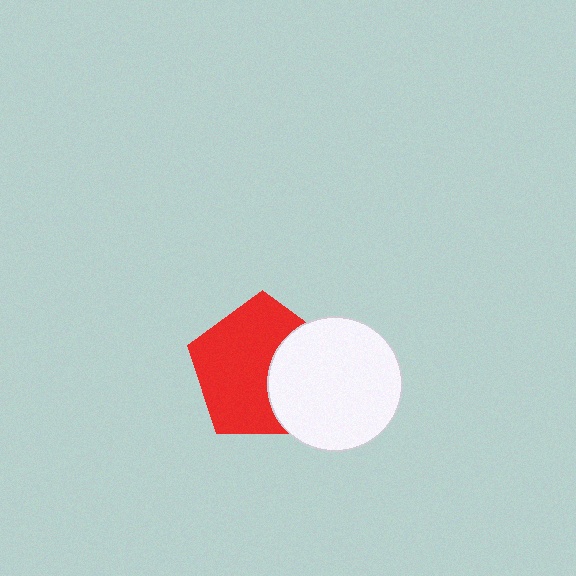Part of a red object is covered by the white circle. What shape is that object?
It is a pentagon.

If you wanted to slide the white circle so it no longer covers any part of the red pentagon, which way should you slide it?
Slide it right — that is the most direct way to separate the two shapes.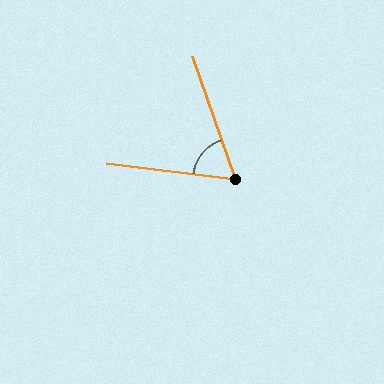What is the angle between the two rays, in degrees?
Approximately 64 degrees.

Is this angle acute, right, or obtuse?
It is acute.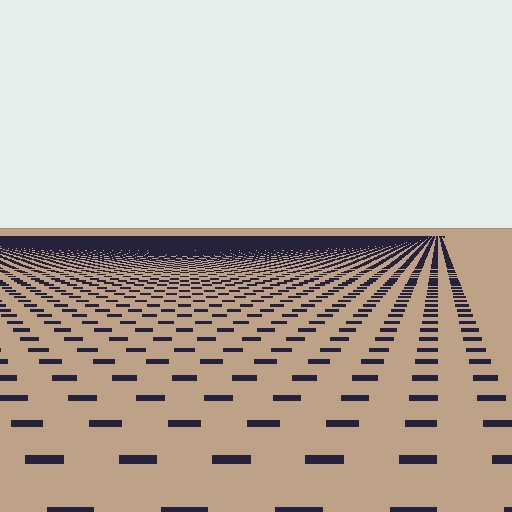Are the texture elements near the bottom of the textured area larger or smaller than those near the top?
Larger. Near the bottom, elements are closer to the viewer and appear at a bigger on-screen size.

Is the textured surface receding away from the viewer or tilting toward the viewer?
The surface is receding away from the viewer. Texture elements get smaller and denser toward the top.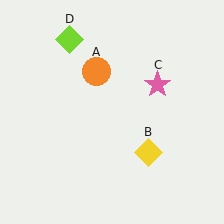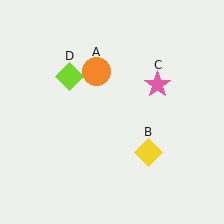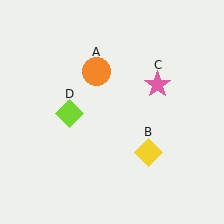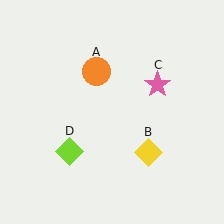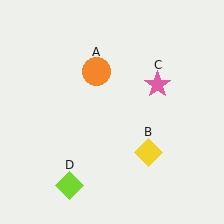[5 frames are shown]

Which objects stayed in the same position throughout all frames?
Orange circle (object A) and yellow diamond (object B) and pink star (object C) remained stationary.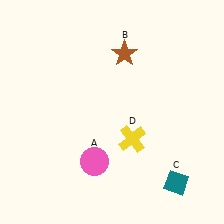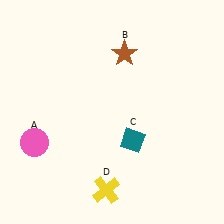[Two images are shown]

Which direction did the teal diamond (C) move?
The teal diamond (C) moved left.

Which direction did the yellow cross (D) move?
The yellow cross (D) moved down.